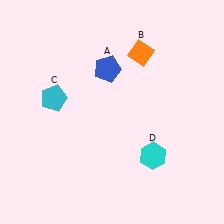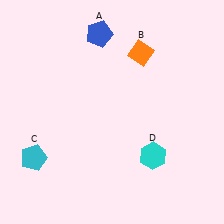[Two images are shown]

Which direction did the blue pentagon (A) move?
The blue pentagon (A) moved up.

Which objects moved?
The objects that moved are: the blue pentagon (A), the cyan pentagon (C).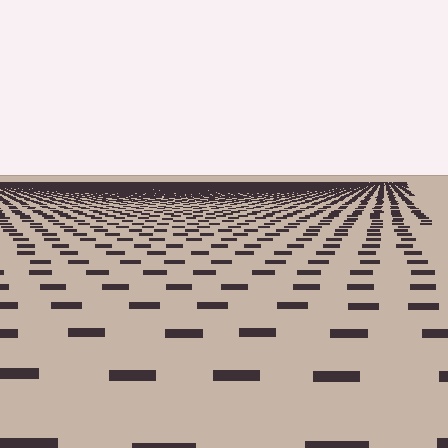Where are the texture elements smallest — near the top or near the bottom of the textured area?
Near the top.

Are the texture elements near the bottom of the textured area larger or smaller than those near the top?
Larger. Near the bottom, elements are closer to the viewer and appear at a bigger on-screen size.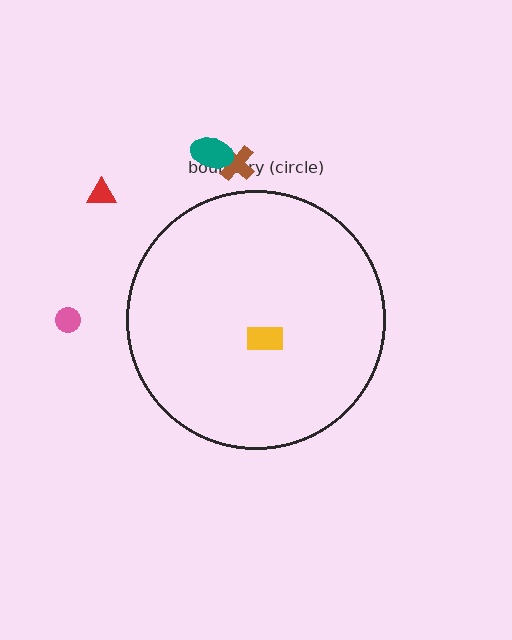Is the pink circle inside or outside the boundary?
Outside.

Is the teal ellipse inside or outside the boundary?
Outside.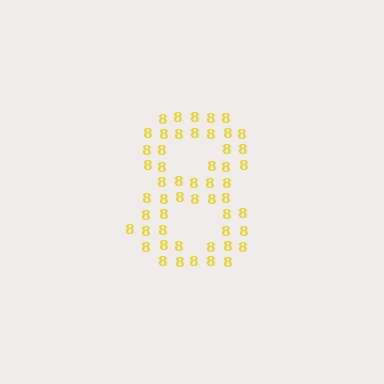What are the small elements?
The small elements are digit 8's.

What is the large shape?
The large shape is the digit 8.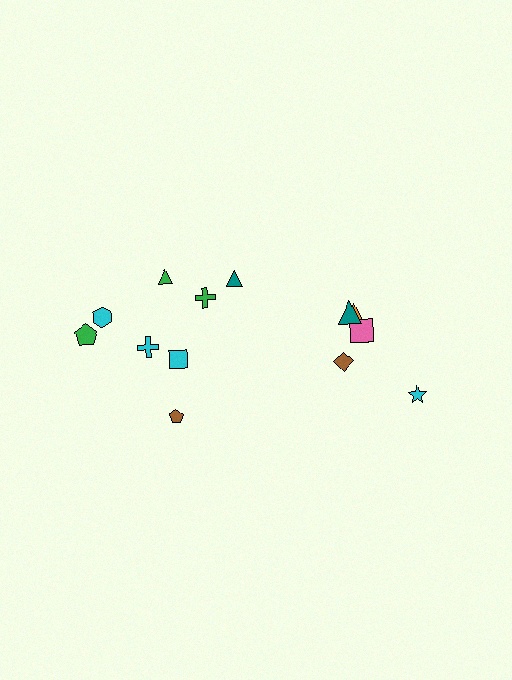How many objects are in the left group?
There are 8 objects.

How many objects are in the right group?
There are 5 objects.